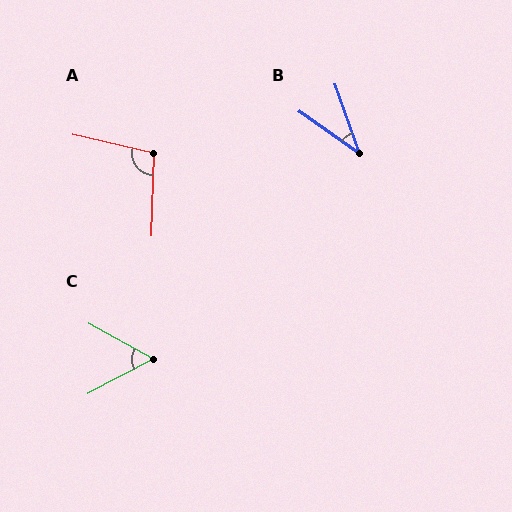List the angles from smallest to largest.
B (35°), C (57°), A (101°).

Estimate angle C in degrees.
Approximately 57 degrees.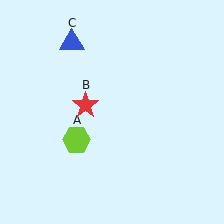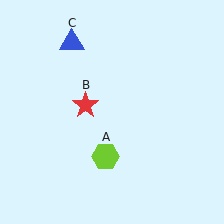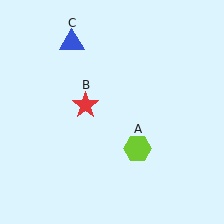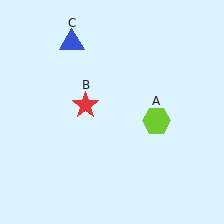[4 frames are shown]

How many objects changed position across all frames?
1 object changed position: lime hexagon (object A).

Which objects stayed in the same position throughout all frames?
Red star (object B) and blue triangle (object C) remained stationary.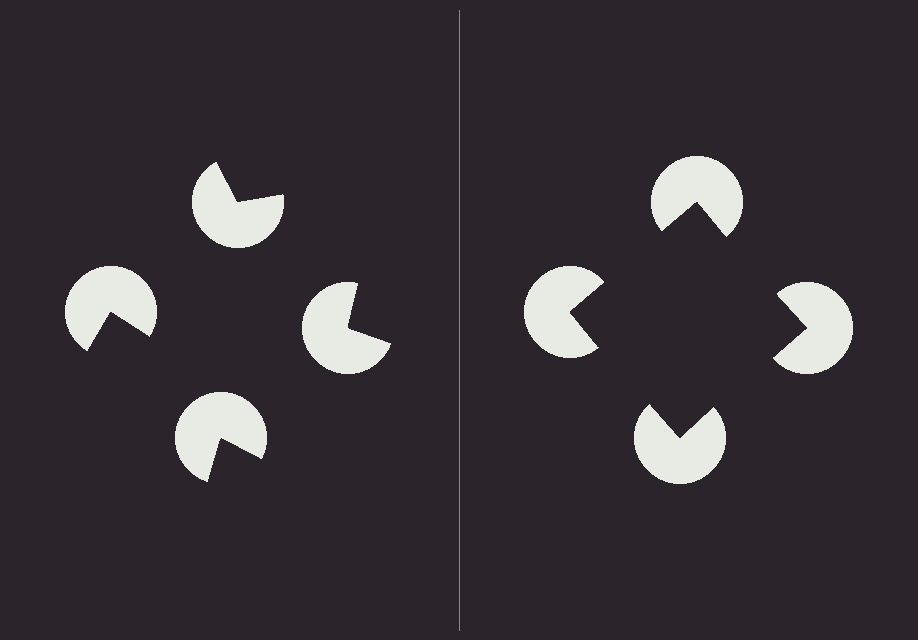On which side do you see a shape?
An illusory square appears on the right side. On the left side the wedge cuts are rotated, so no coherent shape forms.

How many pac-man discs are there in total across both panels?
8 — 4 on each side.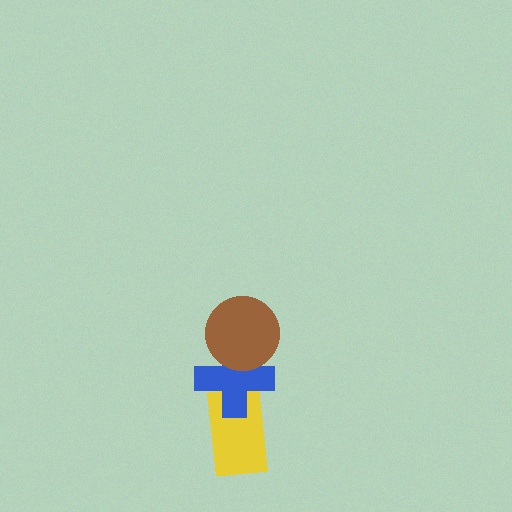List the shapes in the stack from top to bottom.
From top to bottom: the brown circle, the blue cross, the yellow rectangle.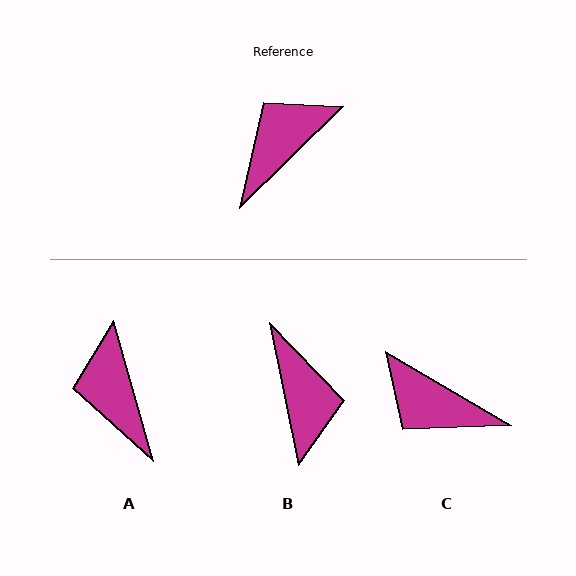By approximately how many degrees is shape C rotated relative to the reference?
Approximately 105 degrees counter-clockwise.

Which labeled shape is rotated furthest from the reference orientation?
B, about 123 degrees away.